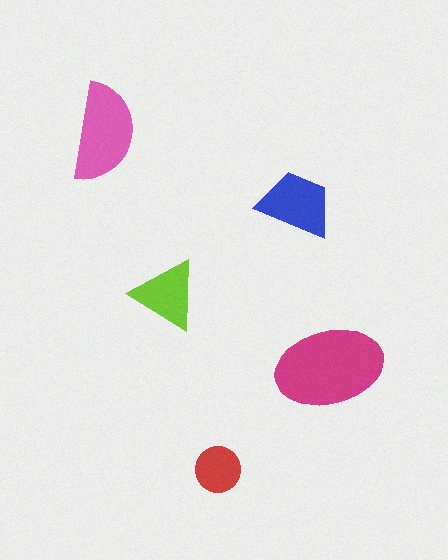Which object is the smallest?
The red circle.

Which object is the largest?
The magenta ellipse.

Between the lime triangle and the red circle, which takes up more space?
The lime triangle.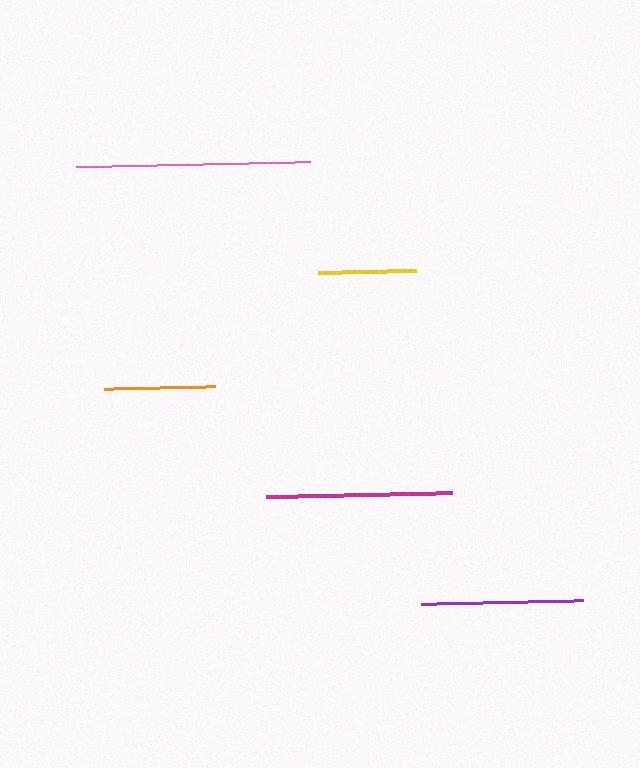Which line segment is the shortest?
The yellow line is the shortest at approximately 98 pixels.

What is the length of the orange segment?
The orange segment is approximately 110 pixels long.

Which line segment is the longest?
The pink line is the longest at approximately 234 pixels.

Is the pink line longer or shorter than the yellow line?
The pink line is longer than the yellow line.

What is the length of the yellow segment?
The yellow segment is approximately 98 pixels long.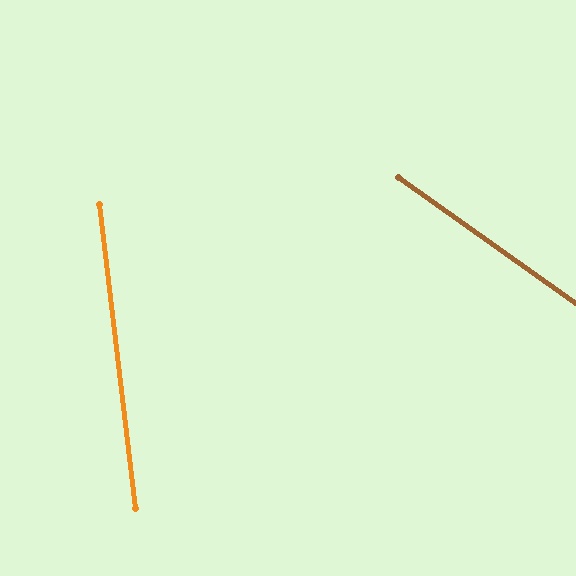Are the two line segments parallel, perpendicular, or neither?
Neither parallel nor perpendicular — they differ by about 48°.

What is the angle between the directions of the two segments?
Approximately 48 degrees.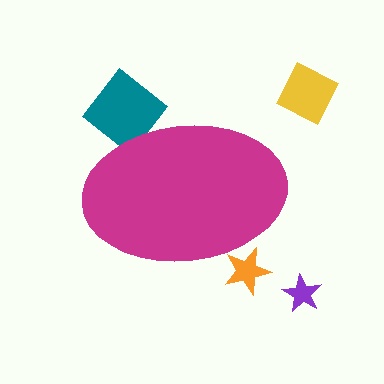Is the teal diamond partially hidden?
Yes, the teal diamond is partially hidden behind the magenta ellipse.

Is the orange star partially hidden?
Yes, the orange star is partially hidden behind the magenta ellipse.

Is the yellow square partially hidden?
No, the yellow square is fully visible.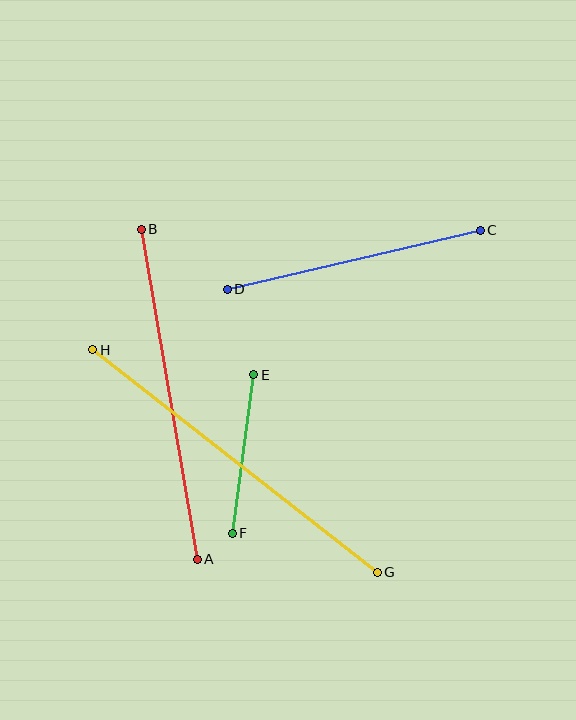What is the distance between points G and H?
The distance is approximately 361 pixels.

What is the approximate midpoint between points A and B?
The midpoint is at approximately (169, 394) pixels.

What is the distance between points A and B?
The distance is approximately 334 pixels.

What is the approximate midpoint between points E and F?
The midpoint is at approximately (243, 454) pixels.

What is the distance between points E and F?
The distance is approximately 160 pixels.